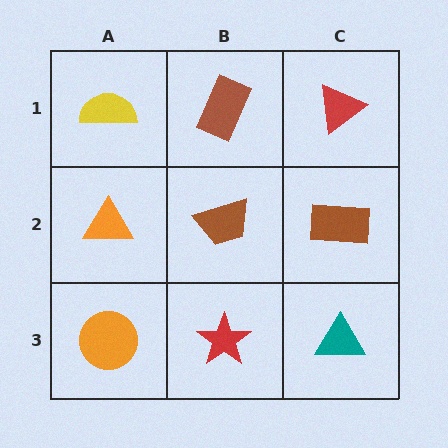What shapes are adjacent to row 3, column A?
An orange triangle (row 2, column A), a red star (row 3, column B).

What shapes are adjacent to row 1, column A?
An orange triangle (row 2, column A), a brown rectangle (row 1, column B).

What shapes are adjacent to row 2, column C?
A red triangle (row 1, column C), a teal triangle (row 3, column C), a brown trapezoid (row 2, column B).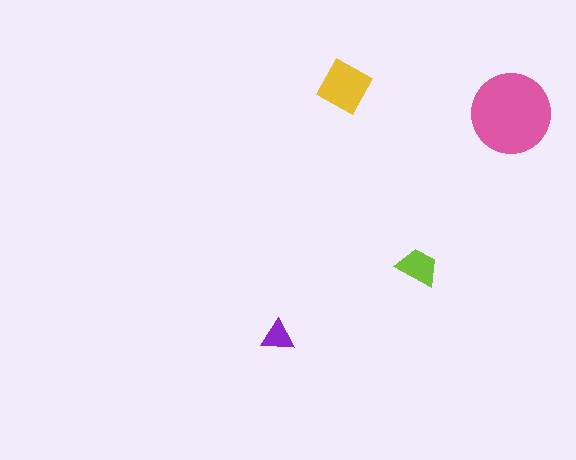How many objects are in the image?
There are 4 objects in the image.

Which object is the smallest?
The purple triangle.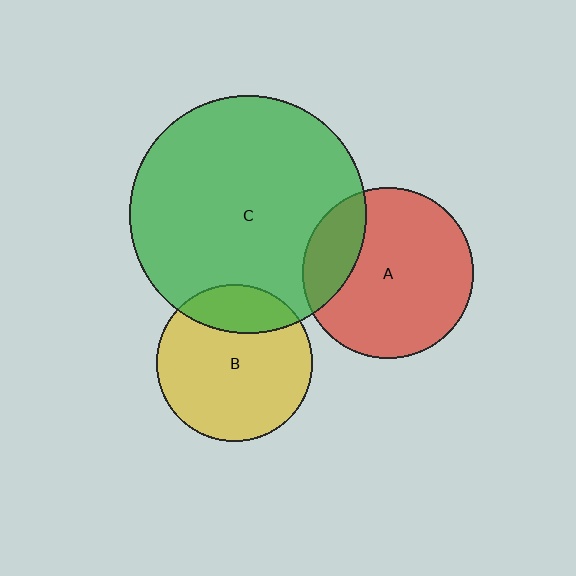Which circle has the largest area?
Circle C (green).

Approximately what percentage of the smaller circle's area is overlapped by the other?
Approximately 20%.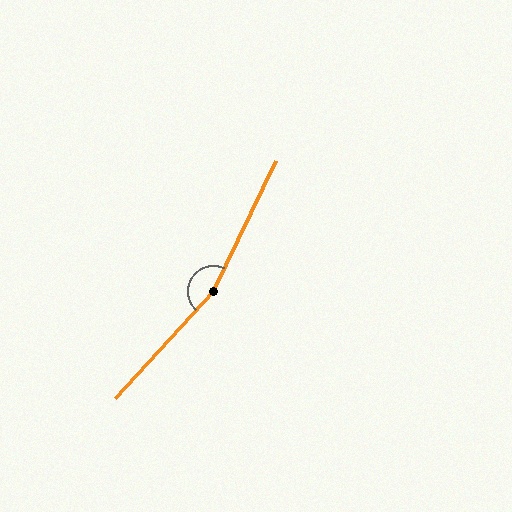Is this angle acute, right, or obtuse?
It is obtuse.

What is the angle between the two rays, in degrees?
Approximately 163 degrees.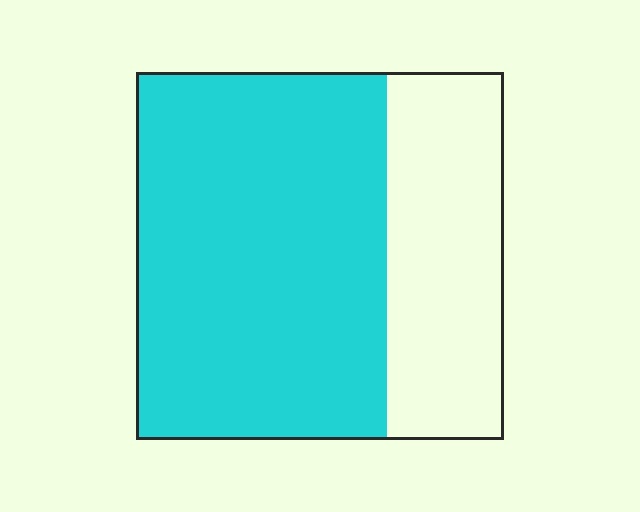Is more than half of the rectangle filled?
Yes.